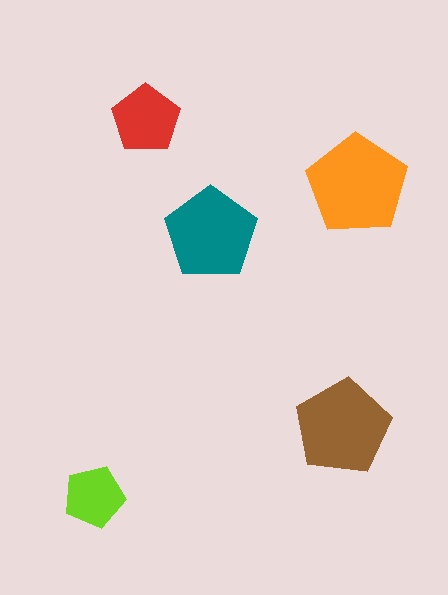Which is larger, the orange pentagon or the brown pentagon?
The orange one.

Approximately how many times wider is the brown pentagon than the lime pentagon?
About 1.5 times wider.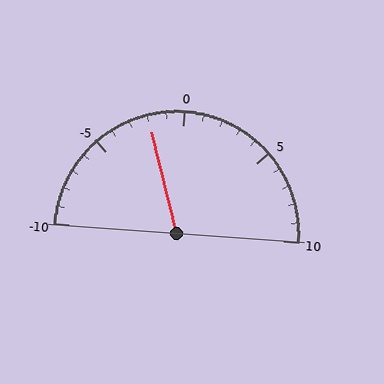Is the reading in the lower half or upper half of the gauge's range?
The reading is in the lower half of the range (-10 to 10).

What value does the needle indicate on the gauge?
The needle indicates approximately -2.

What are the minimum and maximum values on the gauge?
The gauge ranges from -10 to 10.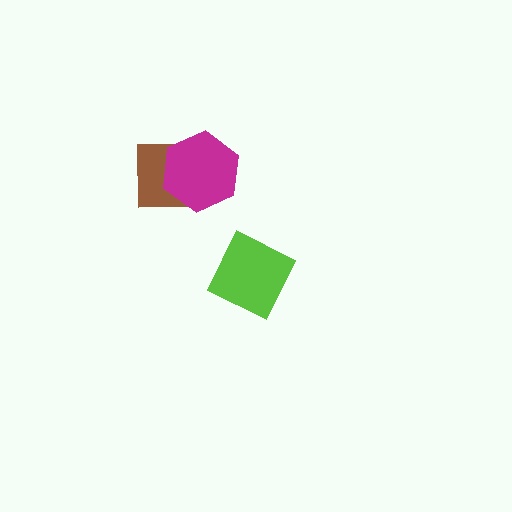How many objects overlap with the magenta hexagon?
1 object overlaps with the magenta hexagon.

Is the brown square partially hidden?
Yes, it is partially covered by another shape.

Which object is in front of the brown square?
The magenta hexagon is in front of the brown square.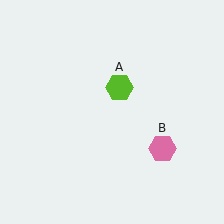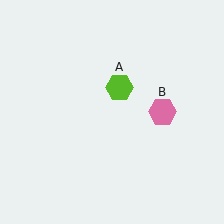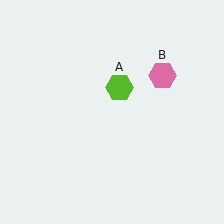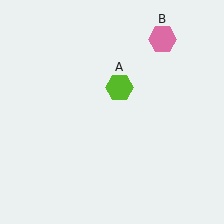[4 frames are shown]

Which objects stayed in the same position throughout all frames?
Lime hexagon (object A) remained stationary.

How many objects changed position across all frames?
1 object changed position: pink hexagon (object B).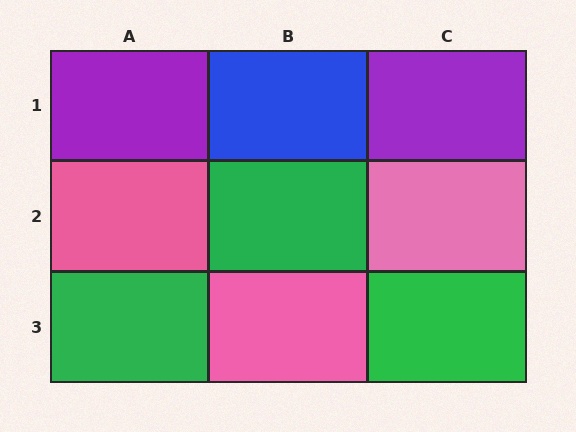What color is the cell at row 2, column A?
Pink.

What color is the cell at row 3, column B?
Pink.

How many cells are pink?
3 cells are pink.